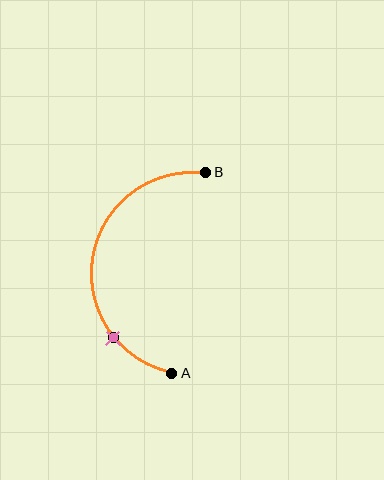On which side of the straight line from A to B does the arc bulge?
The arc bulges to the left of the straight line connecting A and B.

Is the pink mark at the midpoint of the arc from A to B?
No. The pink mark lies on the arc but is closer to endpoint A. The arc midpoint would be at the point on the curve equidistant along the arc from both A and B.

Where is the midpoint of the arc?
The arc midpoint is the point on the curve farthest from the straight line joining A and B. It sits to the left of that line.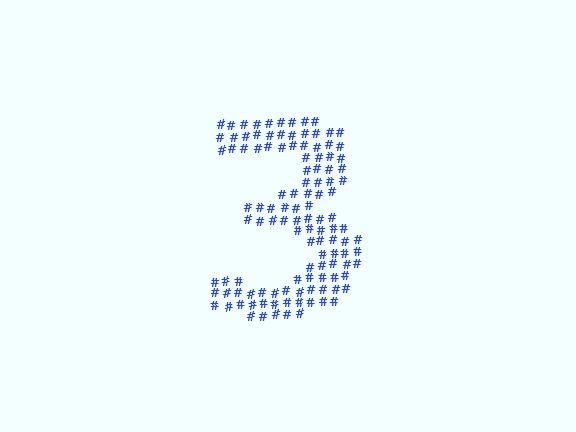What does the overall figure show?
The overall figure shows the digit 3.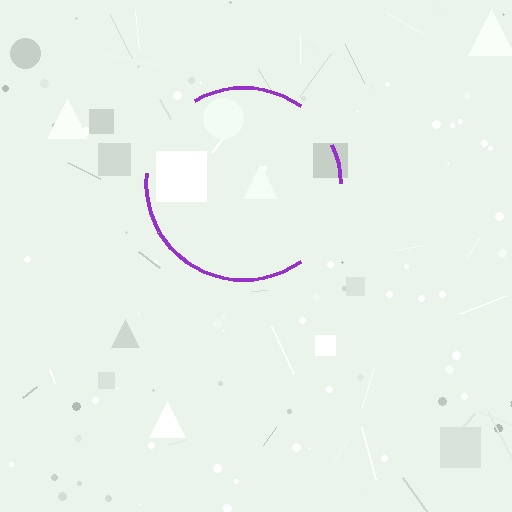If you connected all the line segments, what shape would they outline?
They would outline a circle.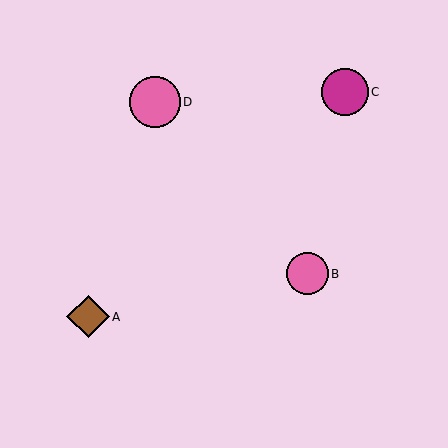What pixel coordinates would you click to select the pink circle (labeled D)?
Click at (155, 102) to select the pink circle D.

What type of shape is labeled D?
Shape D is a pink circle.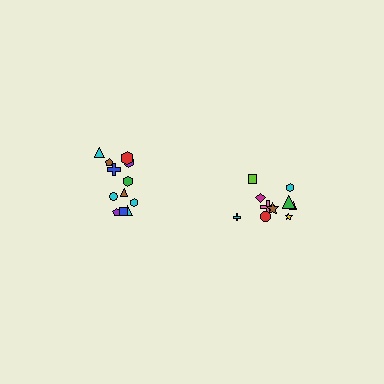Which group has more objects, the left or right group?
The left group.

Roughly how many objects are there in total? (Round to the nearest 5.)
Roughly 20 objects in total.